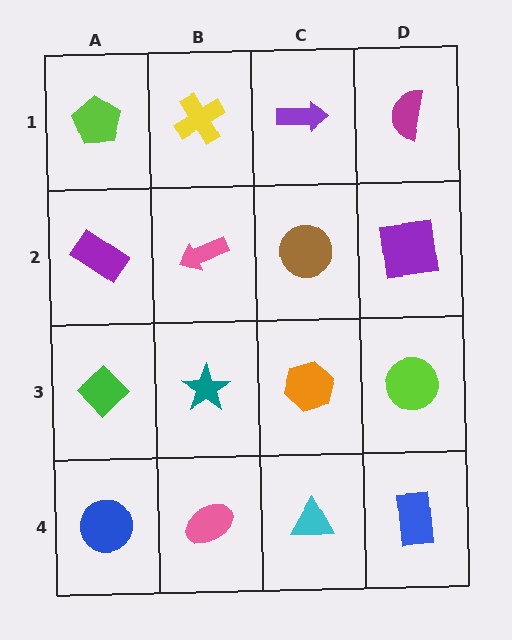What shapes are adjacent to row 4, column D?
A lime circle (row 3, column D), a cyan triangle (row 4, column C).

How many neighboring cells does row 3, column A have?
3.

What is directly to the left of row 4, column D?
A cyan triangle.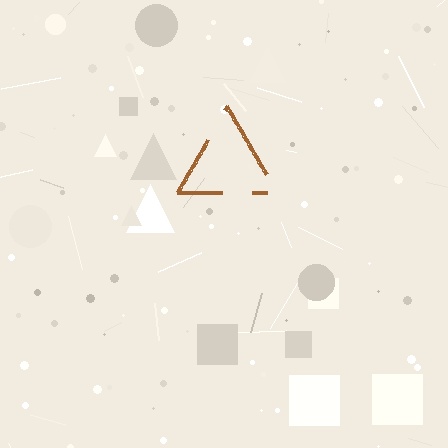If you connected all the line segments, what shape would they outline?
They would outline a triangle.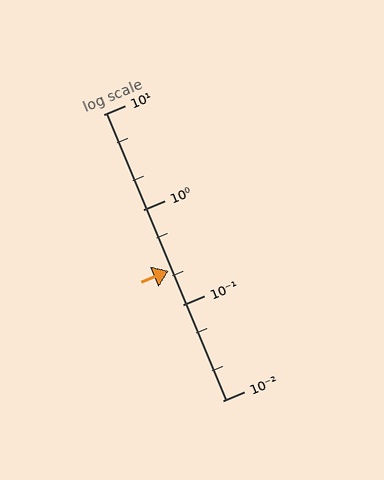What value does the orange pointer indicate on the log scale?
The pointer indicates approximately 0.23.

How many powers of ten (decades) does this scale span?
The scale spans 3 decades, from 0.01 to 10.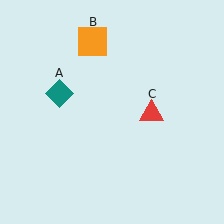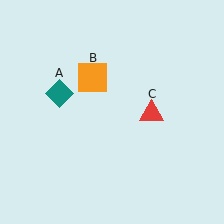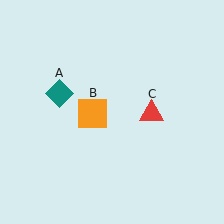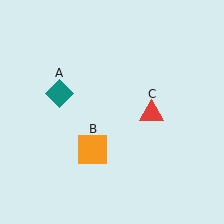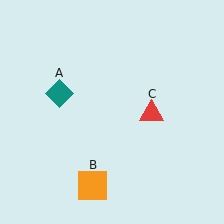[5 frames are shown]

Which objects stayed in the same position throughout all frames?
Teal diamond (object A) and red triangle (object C) remained stationary.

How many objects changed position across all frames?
1 object changed position: orange square (object B).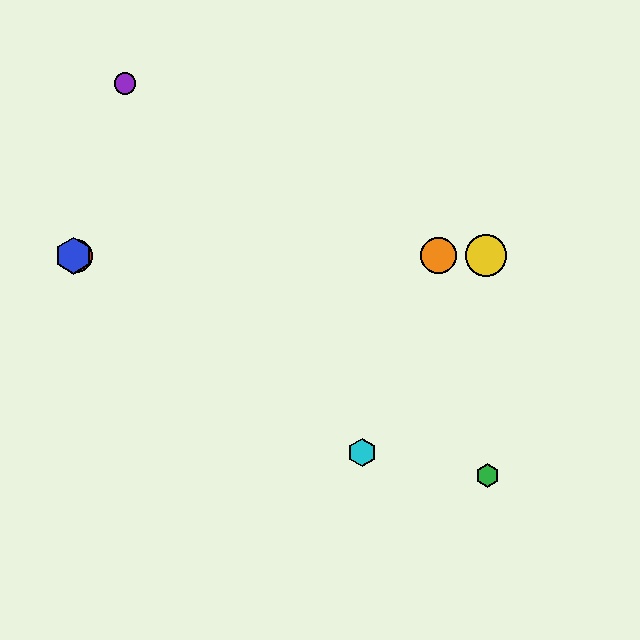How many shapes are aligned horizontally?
4 shapes (the red circle, the blue hexagon, the yellow circle, the orange circle) are aligned horizontally.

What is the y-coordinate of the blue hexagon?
The blue hexagon is at y≈256.